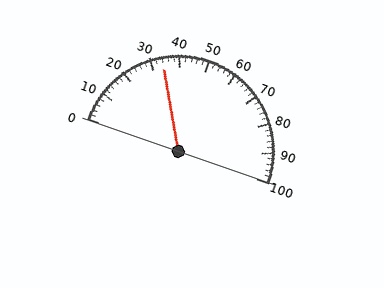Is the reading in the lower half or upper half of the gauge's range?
The reading is in the lower half of the range (0 to 100).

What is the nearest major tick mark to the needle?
The nearest major tick mark is 30.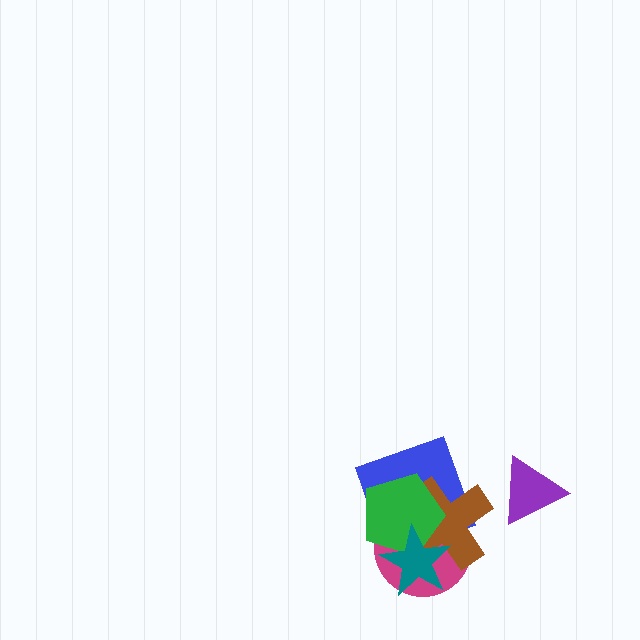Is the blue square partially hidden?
Yes, it is partially covered by another shape.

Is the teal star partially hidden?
No, no other shape covers it.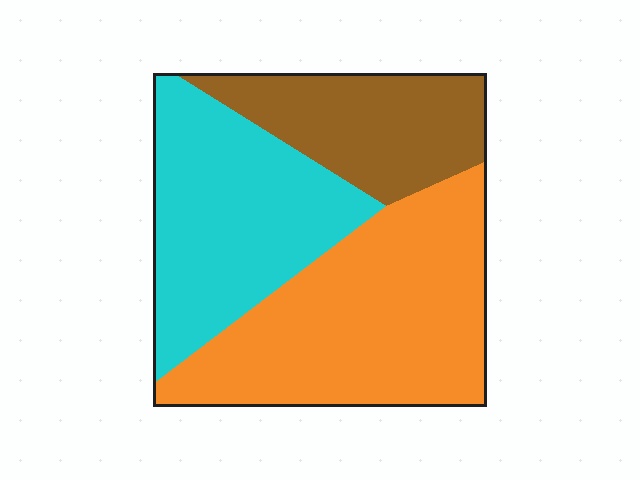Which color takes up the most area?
Orange, at roughly 45%.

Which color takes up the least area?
Brown, at roughly 25%.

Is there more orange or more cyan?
Orange.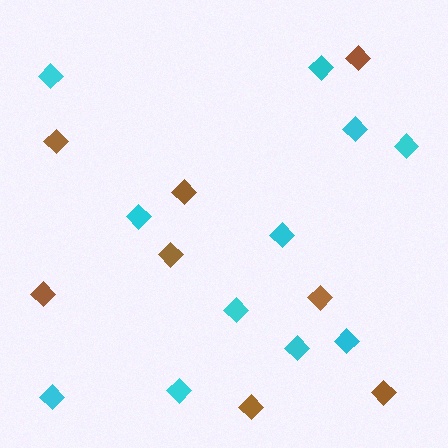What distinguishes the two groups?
There are 2 groups: one group of brown diamonds (8) and one group of cyan diamonds (11).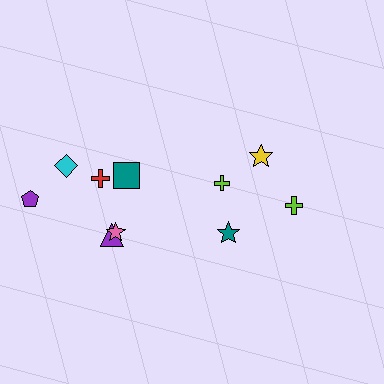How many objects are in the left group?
There are 6 objects.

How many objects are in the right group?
There are 4 objects.